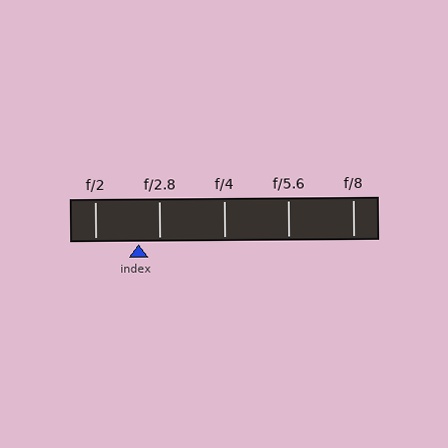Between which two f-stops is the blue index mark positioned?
The index mark is between f/2 and f/2.8.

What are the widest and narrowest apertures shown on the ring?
The widest aperture shown is f/2 and the narrowest is f/8.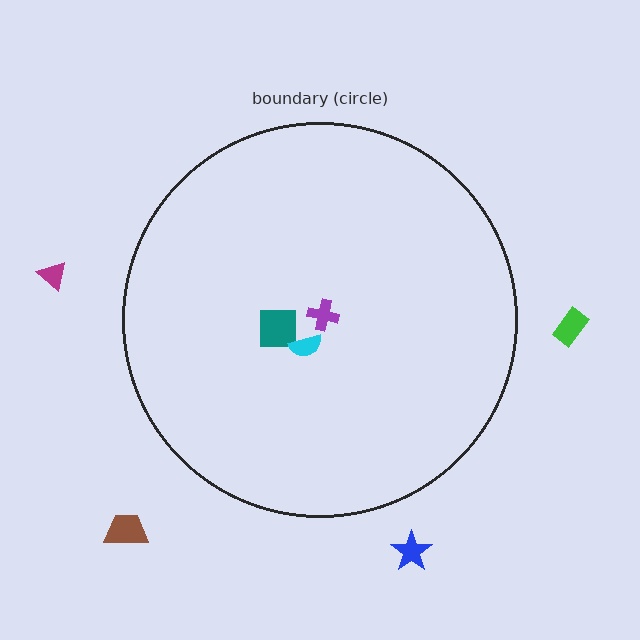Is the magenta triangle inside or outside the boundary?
Outside.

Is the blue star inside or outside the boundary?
Outside.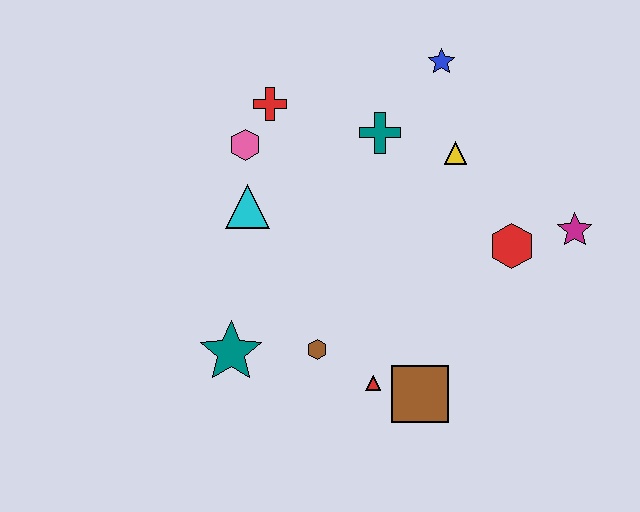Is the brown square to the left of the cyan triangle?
No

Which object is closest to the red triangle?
The brown square is closest to the red triangle.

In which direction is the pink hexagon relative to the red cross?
The pink hexagon is below the red cross.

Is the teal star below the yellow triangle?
Yes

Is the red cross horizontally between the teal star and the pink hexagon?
No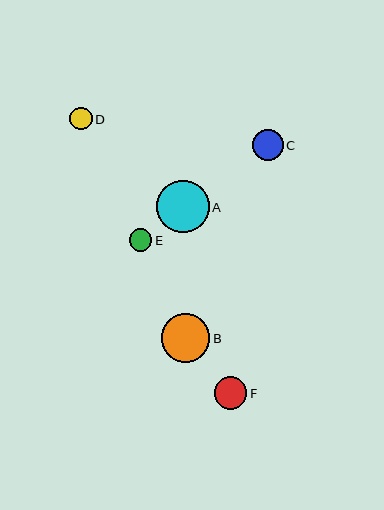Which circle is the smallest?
Circle E is the smallest with a size of approximately 22 pixels.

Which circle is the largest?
Circle A is the largest with a size of approximately 52 pixels.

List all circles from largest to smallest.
From largest to smallest: A, B, F, C, D, E.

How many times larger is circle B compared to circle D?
Circle B is approximately 2.2 times the size of circle D.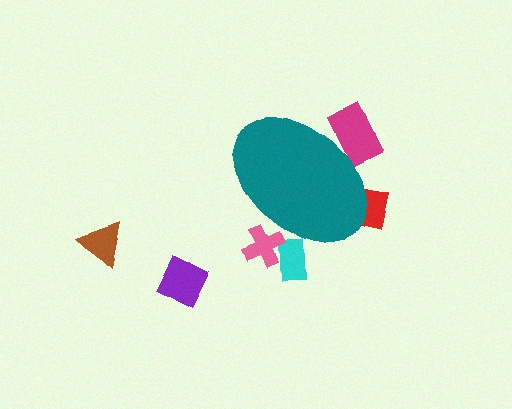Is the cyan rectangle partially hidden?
Yes, the cyan rectangle is partially hidden behind the teal ellipse.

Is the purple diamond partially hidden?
No, the purple diamond is fully visible.